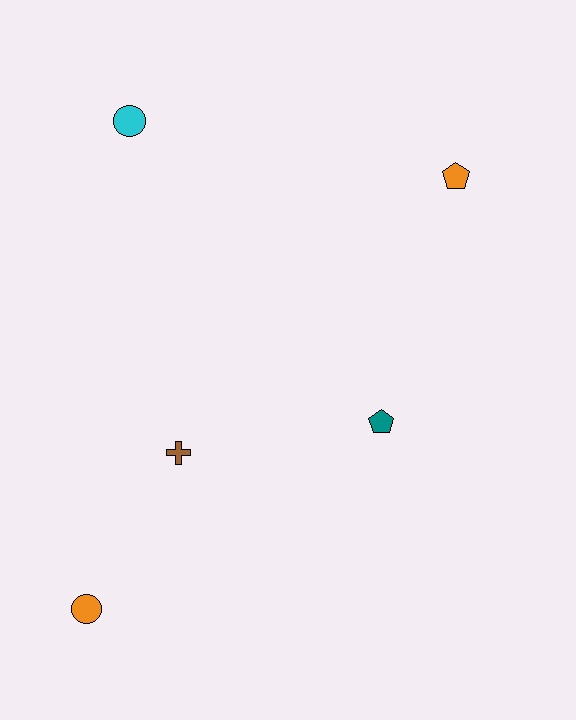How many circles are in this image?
There are 2 circles.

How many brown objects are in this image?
There is 1 brown object.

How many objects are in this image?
There are 5 objects.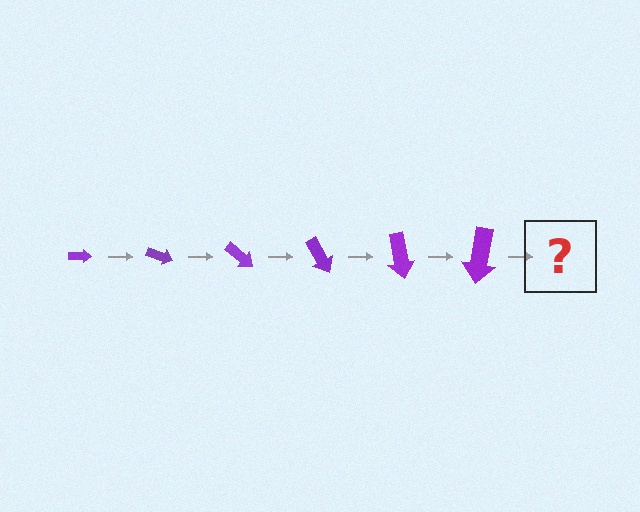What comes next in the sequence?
The next element should be an arrow, larger than the previous one and rotated 120 degrees from the start.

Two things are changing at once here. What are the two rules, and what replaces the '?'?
The two rules are that the arrow grows larger each step and it rotates 20 degrees each step. The '?' should be an arrow, larger than the previous one and rotated 120 degrees from the start.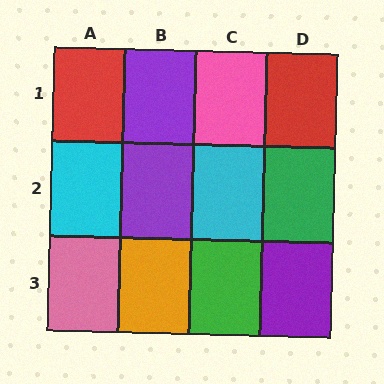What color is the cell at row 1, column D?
Red.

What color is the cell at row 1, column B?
Purple.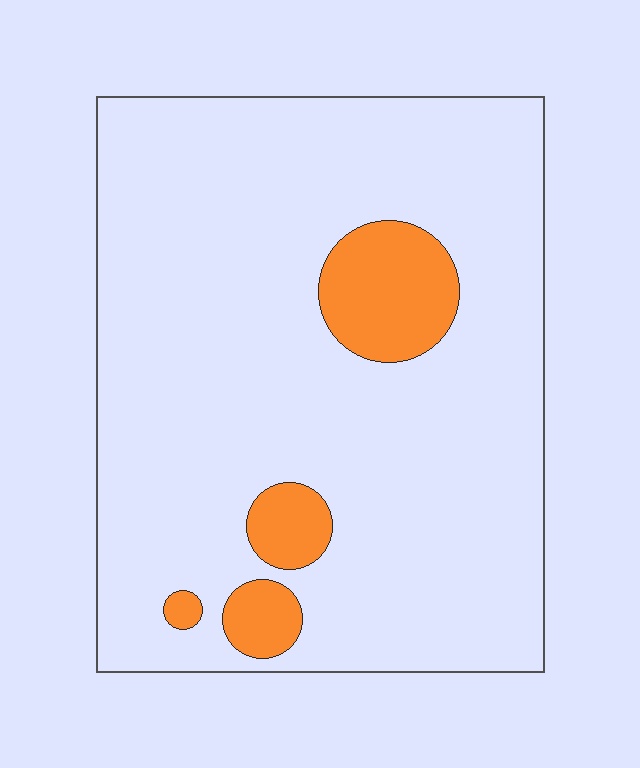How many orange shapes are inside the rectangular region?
4.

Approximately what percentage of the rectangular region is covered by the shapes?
Approximately 10%.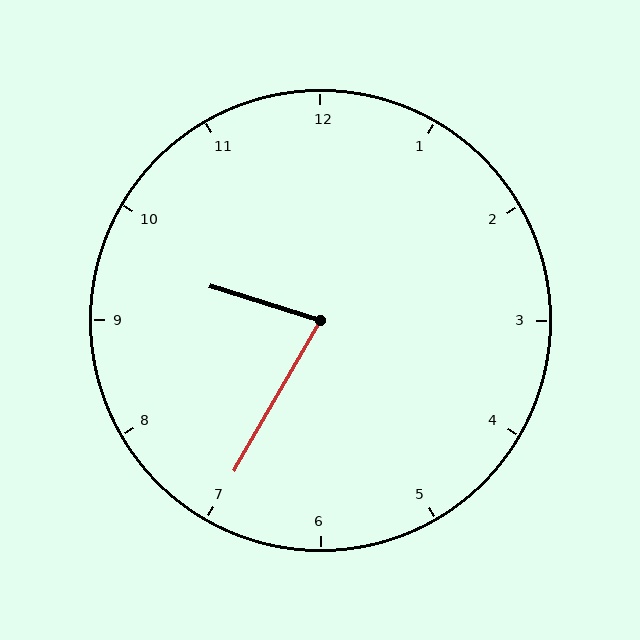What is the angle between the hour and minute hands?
Approximately 78 degrees.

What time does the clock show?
9:35.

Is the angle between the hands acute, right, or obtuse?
It is acute.